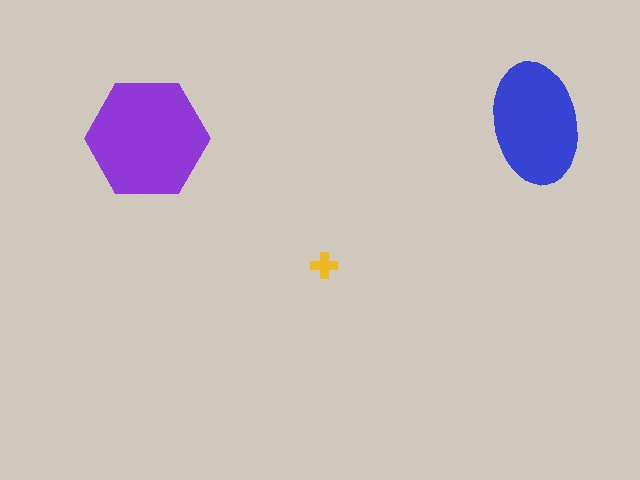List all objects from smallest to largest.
The yellow cross, the blue ellipse, the purple hexagon.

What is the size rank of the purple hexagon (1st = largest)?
1st.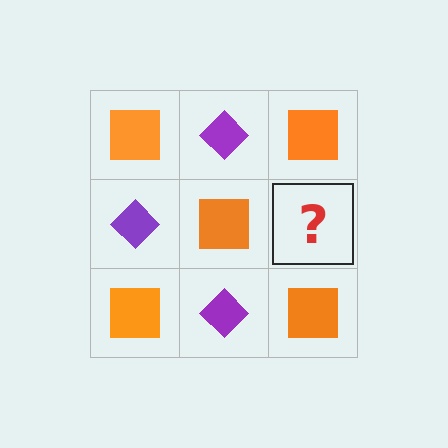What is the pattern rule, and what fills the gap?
The rule is that it alternates orange square and purple diamond in a checkerboard pattern. The gap should be filled with a purple diamond.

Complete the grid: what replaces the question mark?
The question mark should be replaced with a purple diamond.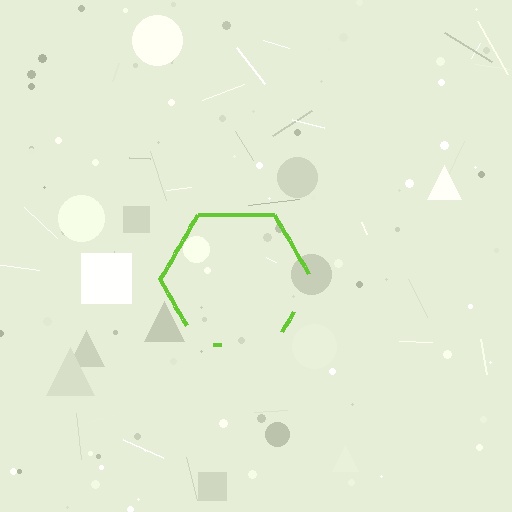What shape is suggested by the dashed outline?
The dashed outline suggests a hexagon.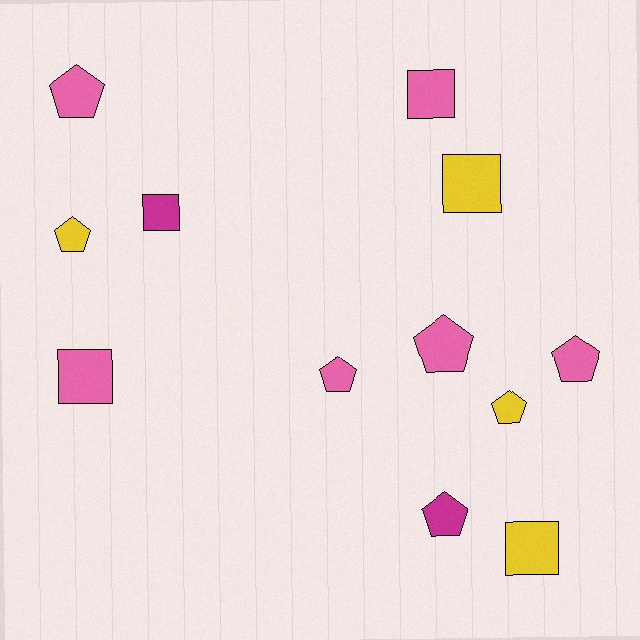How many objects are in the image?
There are 12 objects.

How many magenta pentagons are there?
There is 1 magenta pentagon.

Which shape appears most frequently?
Pentagon, with 7 objects.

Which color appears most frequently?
Pink, with 6 objects.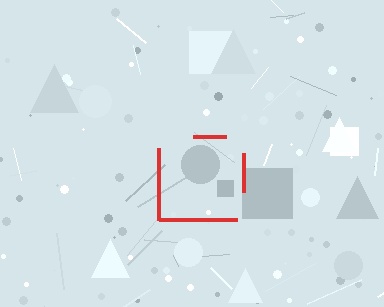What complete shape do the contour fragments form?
The contour fragments form a square.